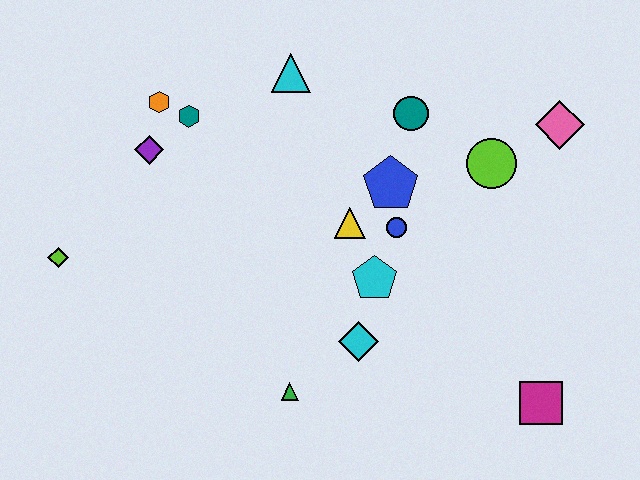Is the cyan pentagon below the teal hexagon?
Yes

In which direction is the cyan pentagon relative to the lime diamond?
The cyan pentagon is to the right of the lime diamond.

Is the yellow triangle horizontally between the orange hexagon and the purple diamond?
No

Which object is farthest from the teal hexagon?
The magenta square is farthest from the teal hexagon.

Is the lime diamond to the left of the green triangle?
Yes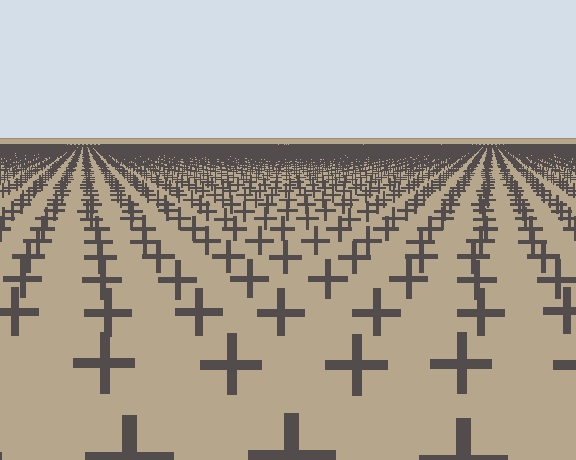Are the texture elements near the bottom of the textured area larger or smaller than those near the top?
Larger. Near the bottom, elements are closer to the viewer and appear at a bigger on-screen size.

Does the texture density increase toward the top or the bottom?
Density increases toward the top.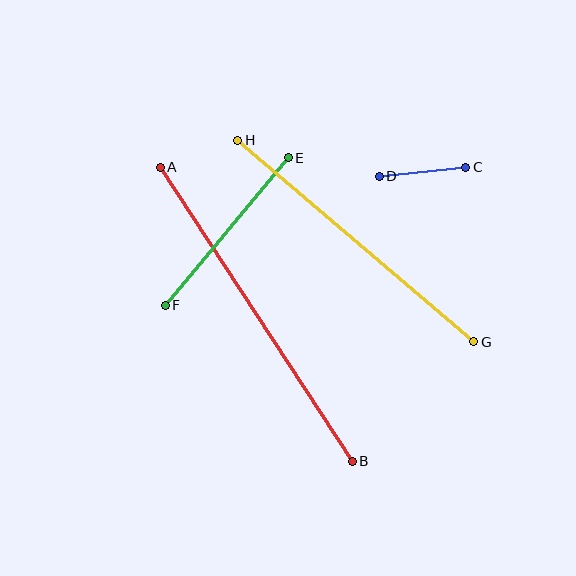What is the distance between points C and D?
The distance is approximately 87 pixels.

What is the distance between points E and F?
The distance is approximately 192 pixels.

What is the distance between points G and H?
The distance is approximately 310 pixels.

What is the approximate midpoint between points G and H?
The midpoint is at approximately (356, 241) pixels.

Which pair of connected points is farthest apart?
Points A and B are farthest apart.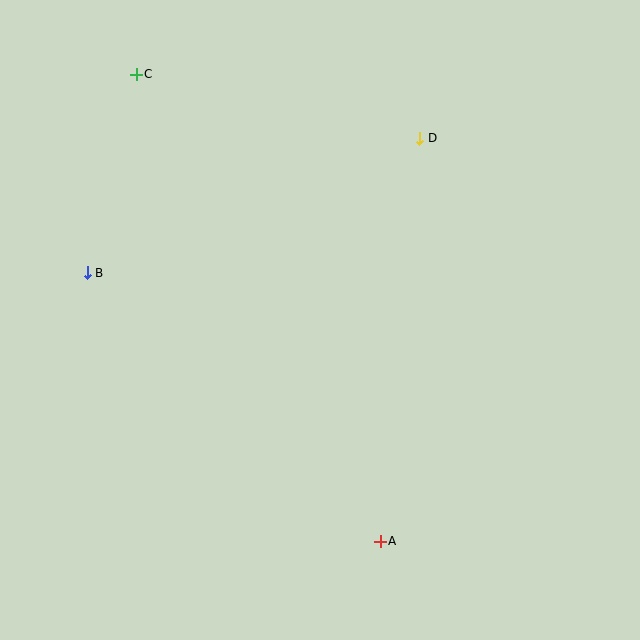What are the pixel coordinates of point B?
Point B is at (87, 273).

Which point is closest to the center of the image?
Point D at (420, 138) is closest to the center.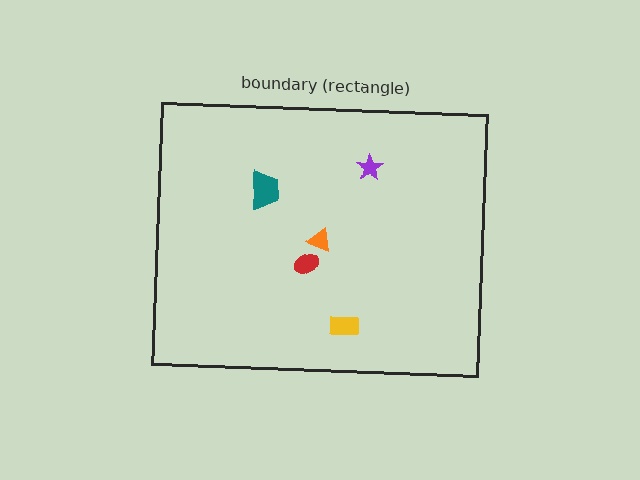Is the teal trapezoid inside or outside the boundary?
Inside.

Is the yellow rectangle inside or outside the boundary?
Inside.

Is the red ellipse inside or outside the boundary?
Inside.